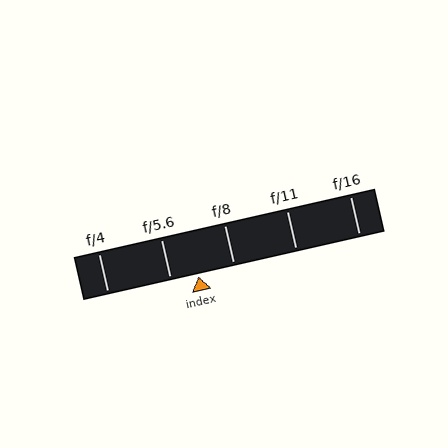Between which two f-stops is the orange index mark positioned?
The index mark is between f/5.6 and f/8.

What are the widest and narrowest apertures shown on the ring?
The widest aperture shown is f/4 and the narrowest is f/16.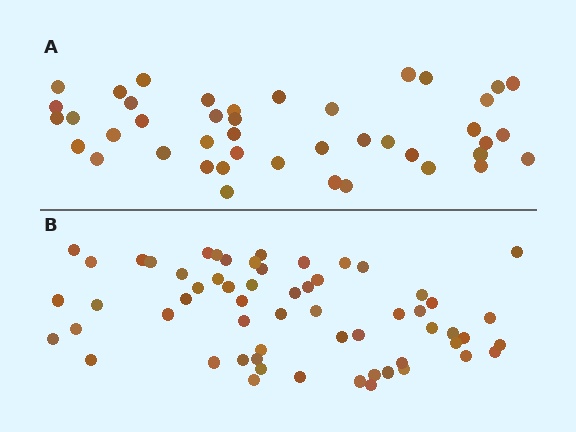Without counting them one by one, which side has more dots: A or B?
Region B (the bottom region) has more dots.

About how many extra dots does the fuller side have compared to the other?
Region B has approximately 15 more dots than region A.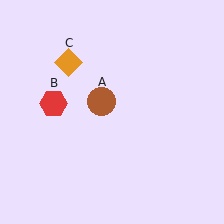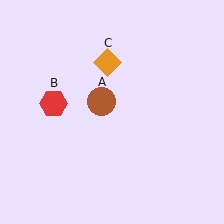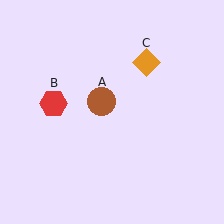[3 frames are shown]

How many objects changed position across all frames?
1 object changed position: orange diamond (object C).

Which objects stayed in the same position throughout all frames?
Brown circle (object A) and red hexagon (object B) remained stationary.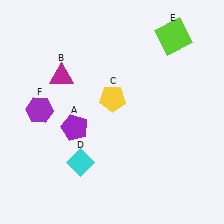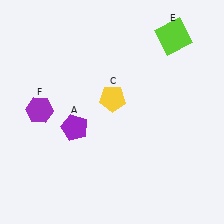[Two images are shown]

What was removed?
The cyan diamond (D), the magenta triangle (B) were removed in Image 2.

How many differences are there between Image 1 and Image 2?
There are 2 differences between the two images.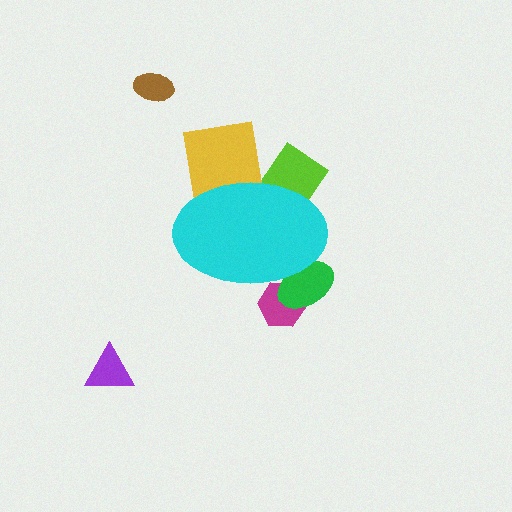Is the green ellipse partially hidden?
Yes, the green ellipse is partially hidden behind the cyan ellipse.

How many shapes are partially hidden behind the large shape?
4 shapes are partially hidden.